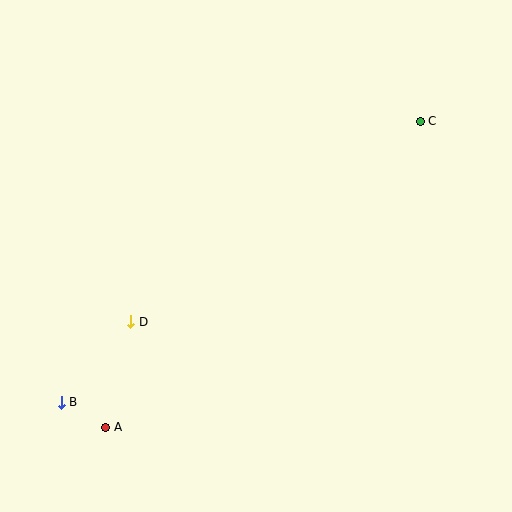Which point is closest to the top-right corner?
Point C is closest to the top-right corner.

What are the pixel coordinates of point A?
Point A is at (106, 427).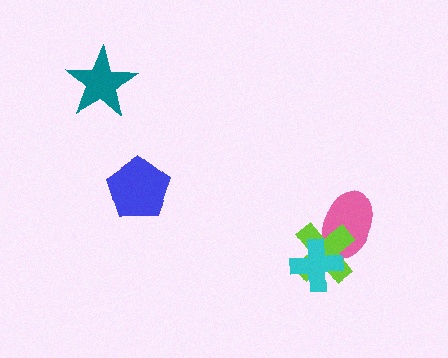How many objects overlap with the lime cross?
2 objects overlap with the lime cross.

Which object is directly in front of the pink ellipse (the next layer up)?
The lime cross is directly in front of the pink ellipse.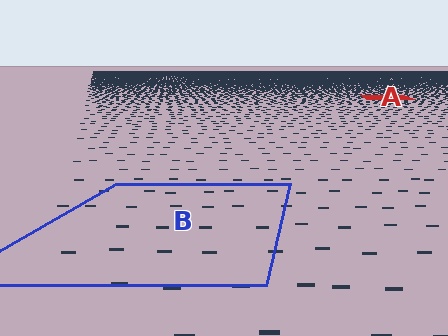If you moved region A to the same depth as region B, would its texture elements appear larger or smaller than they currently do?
They would appear larger. At a closer depth, the same texture elements are projected at a bigger on-screen size.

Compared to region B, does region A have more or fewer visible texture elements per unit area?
Region A has more texture elements per unit area — they are packed more densely because it is farther away.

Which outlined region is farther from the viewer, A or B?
Region A is farther from the viewer — the texture elements inside it appear smaller and more densely packed.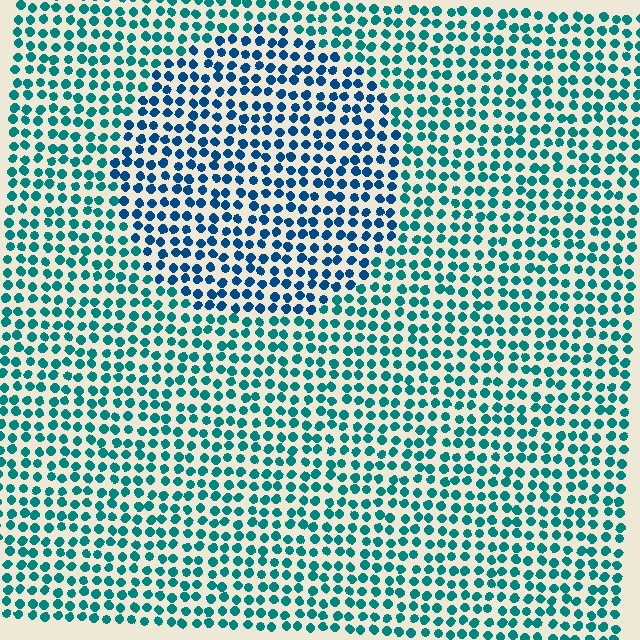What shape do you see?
I see a circle.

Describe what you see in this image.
The image is filled with small teal elements in a uniform arrangement. A circle-shaped region is visible where the elements are tinted to a slightly different hue, forming a subtle color boundary.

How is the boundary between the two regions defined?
The boundary is defined purely by a slight shift in hue (about 31 degrees). Spacing, size, and orientation are identical on both sides.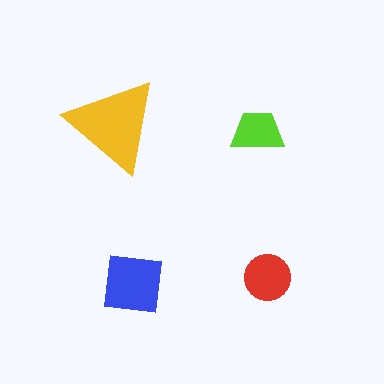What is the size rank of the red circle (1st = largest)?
3rd.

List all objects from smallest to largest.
The lime trapezoid, the red circle, the blue square, the yellow triangle.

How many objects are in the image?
There are 4 objects in the image.